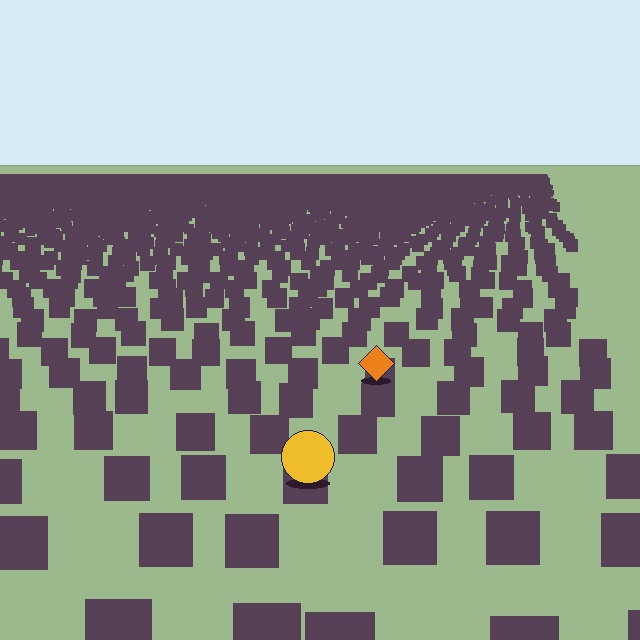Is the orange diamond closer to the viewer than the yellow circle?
No. The yellow circle is closer — you can tell from the texture gradient: the ground texture is coarser near it.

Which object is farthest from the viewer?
The orange diamond is farthest from the viewer. It appears smaller and the ground texture around it is denser.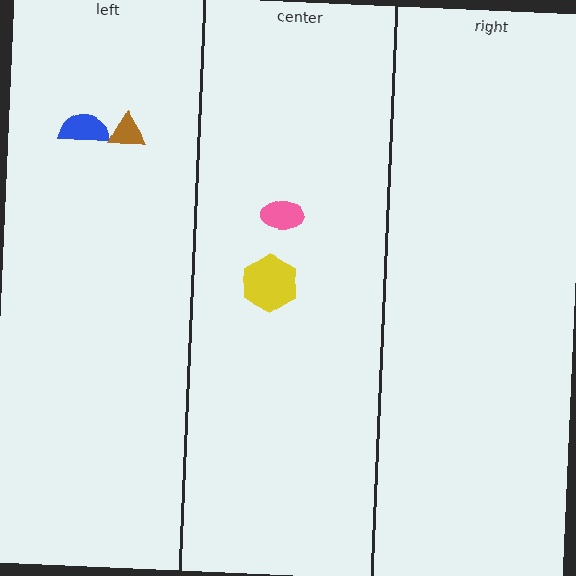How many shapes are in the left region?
2.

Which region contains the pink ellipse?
The center region.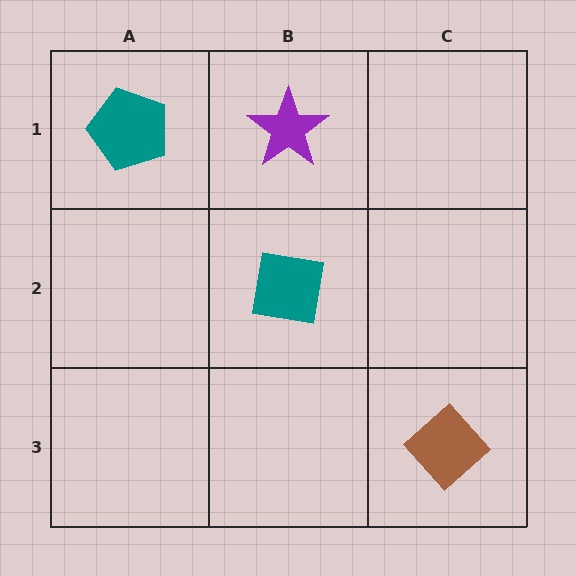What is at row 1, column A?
A teal pentagon.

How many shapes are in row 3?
1 shape.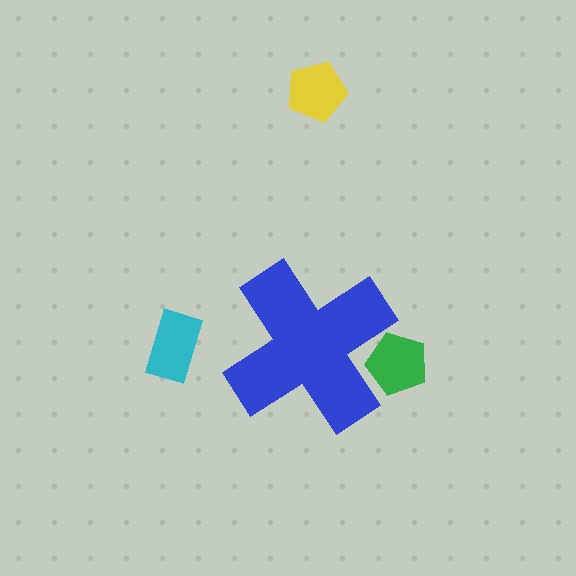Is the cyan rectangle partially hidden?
No, the cyan rectangle is fully visible.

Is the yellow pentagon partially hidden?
No, the yellow pentagon is fully visible.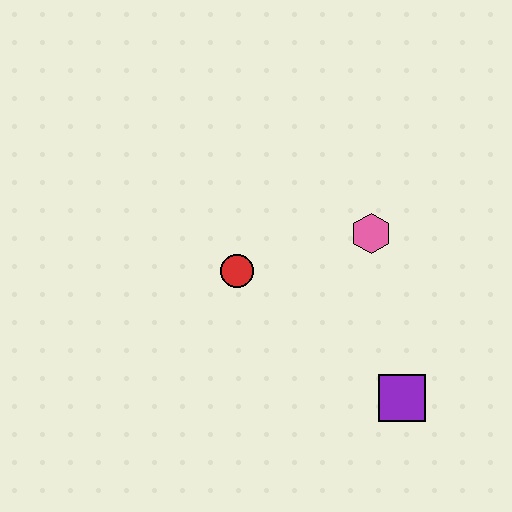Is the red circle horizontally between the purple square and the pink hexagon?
No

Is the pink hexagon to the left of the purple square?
Yes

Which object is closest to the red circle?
The pink hexagon is closest to the red circle.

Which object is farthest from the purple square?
The red circle is farthest from the purple square.